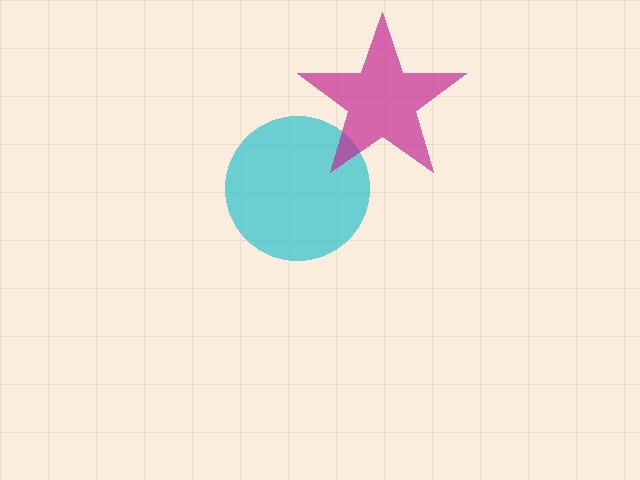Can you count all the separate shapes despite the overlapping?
Yes, there are 2 separate shapes.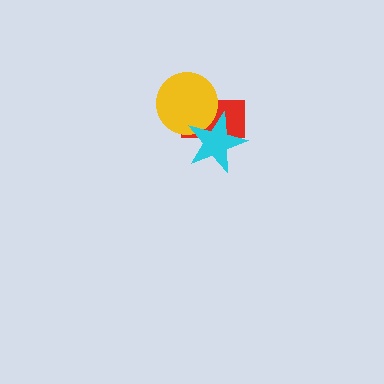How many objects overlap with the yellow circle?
2 objects overlap with the yellow circle.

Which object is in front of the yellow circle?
The cyan star is in front of the yellow circle.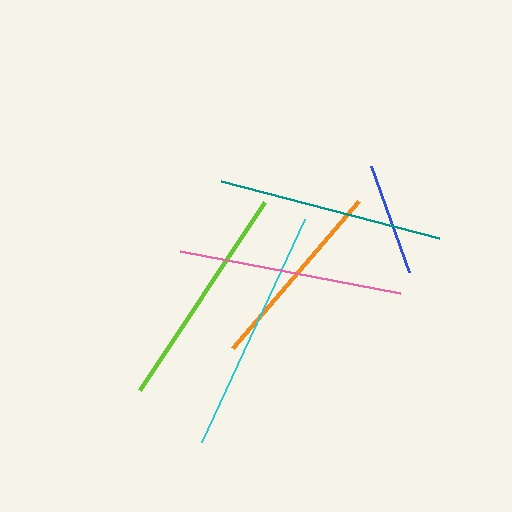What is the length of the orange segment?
The orange segment is approximately 194 pixels long.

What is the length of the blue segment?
The blue segment is approximately 112 pixels long.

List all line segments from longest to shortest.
From longest to shortest: cyan, lime, teal, pink, orange, blue.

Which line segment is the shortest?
The blue line is the shortest at approximately 112 pixels.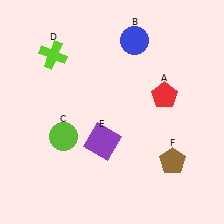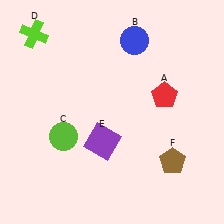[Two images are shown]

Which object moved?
The lime cross (D) moved up.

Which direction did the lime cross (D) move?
The lime cross (D) moved up.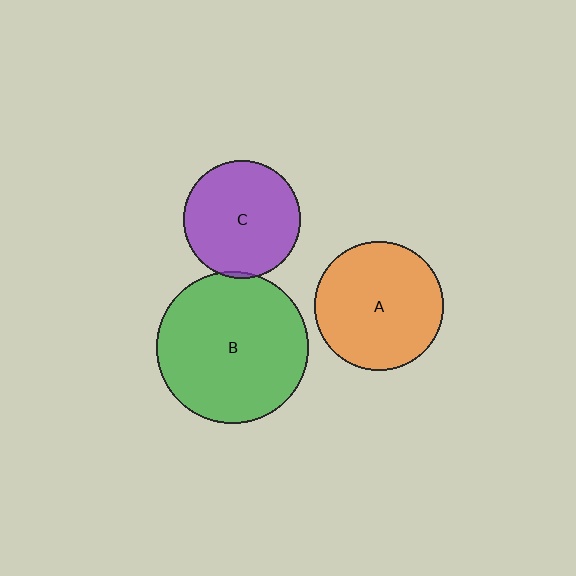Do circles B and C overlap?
Yes.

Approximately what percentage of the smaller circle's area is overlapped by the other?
Approximately 5%.